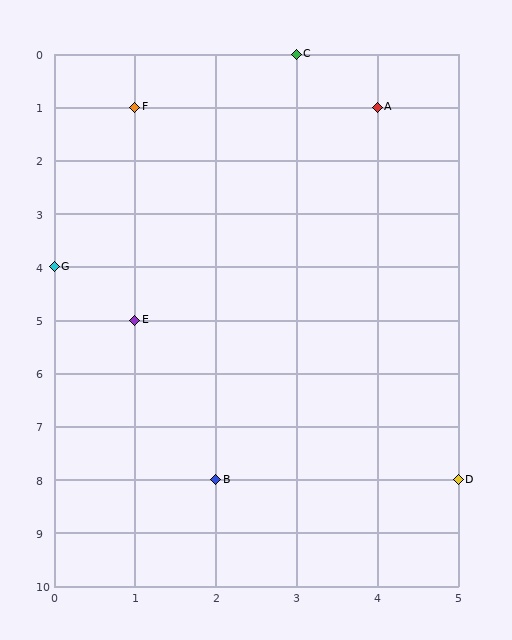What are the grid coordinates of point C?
Point C is at grid coordinates (3, 0).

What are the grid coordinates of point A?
Point A is at grid coordinates (4, 1).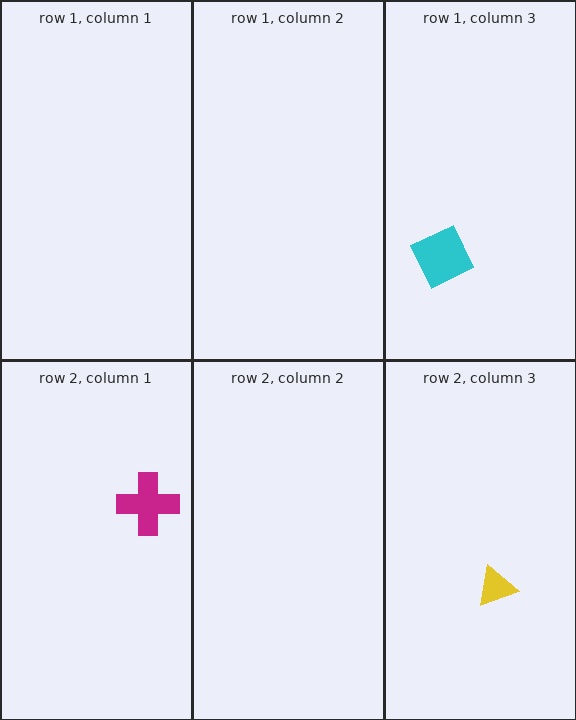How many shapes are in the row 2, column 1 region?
1.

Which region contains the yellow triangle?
The row 2, column 3 region.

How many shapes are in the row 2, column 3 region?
1.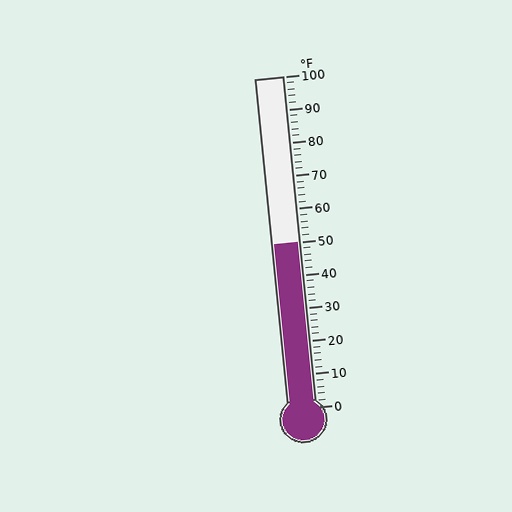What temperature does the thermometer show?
The thermometer shows approximately 50°F.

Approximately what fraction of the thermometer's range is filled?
The thermometer is filled to approximately 50% of its range.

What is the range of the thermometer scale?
The thermometer scale ranges from 0°F to 100°F.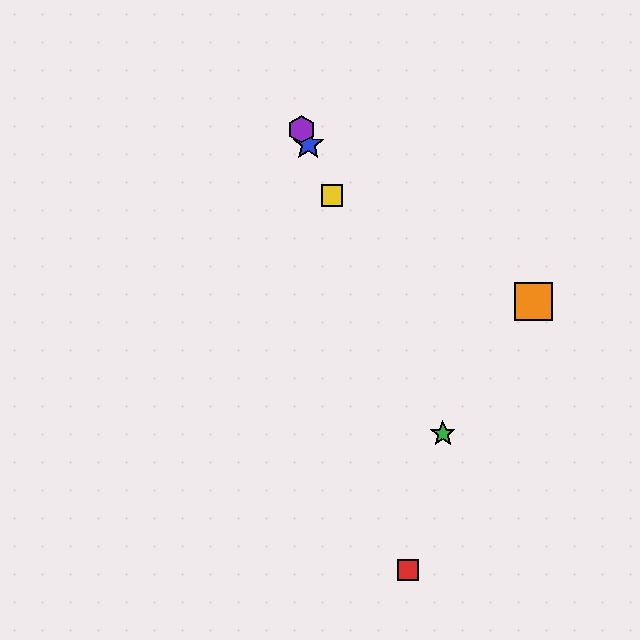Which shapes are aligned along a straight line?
The blue star, the green star, the yellow square, the purple hexagon are aligned along a straight line.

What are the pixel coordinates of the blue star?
The blue star is at (308, 144).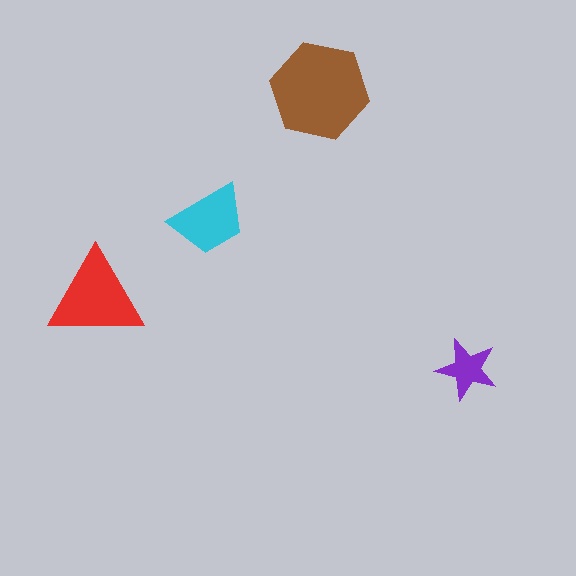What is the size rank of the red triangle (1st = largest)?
2nd.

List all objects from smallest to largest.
The purple star, the cyan trapezoid, the red triangle, the brown hexagon.